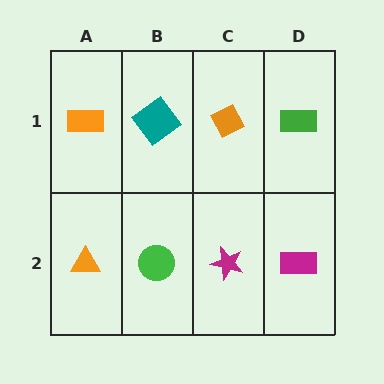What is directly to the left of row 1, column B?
An orange rectangle.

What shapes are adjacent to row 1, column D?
A magenta rectangle (row 2, column D), an orange diamond (row 1, column C).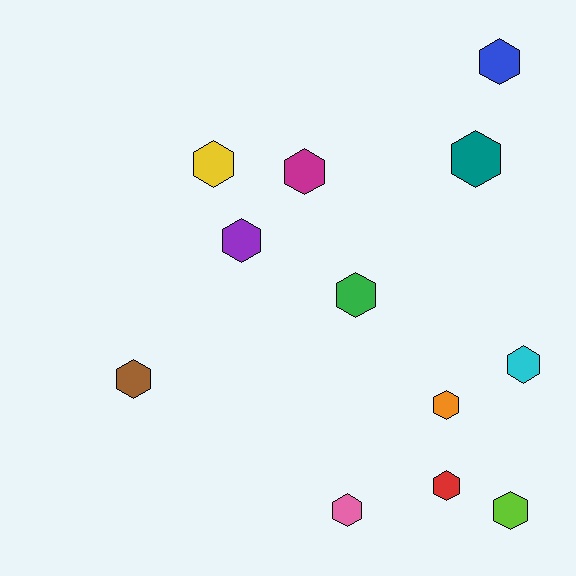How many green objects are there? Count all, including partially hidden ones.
There is 1 green object.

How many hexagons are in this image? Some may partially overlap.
There are 12 hexagons.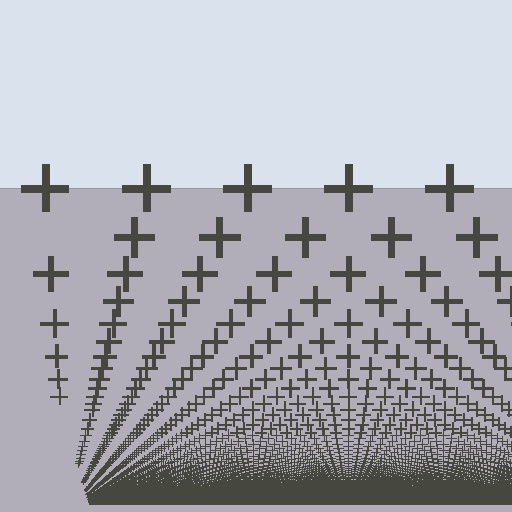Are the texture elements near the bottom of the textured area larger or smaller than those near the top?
Smaller. The gradient is inverted — elements near the bottom are smaller and denser.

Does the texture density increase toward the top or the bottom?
Density increases toward the bottom.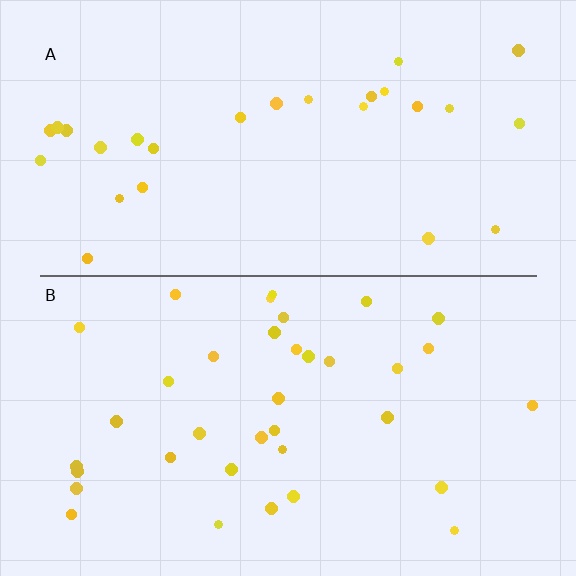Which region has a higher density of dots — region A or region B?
B (the bottom).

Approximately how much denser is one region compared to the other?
Approximately 1.3× — region B over region A.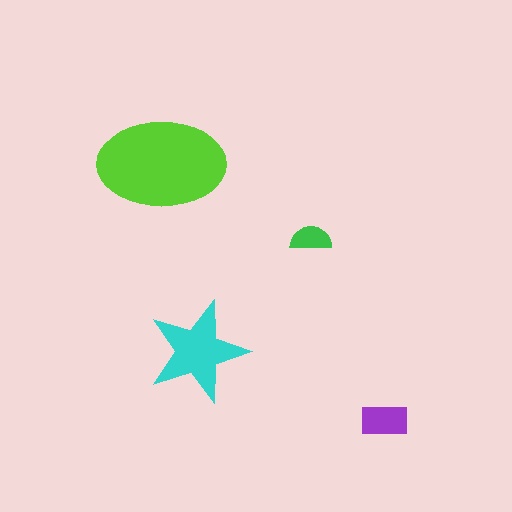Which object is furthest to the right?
The purple rectangle is rightmost.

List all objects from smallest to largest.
The green semicircle, the purple rectangle, the cyan star, the lime ellipse.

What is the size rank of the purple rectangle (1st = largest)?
3rd.